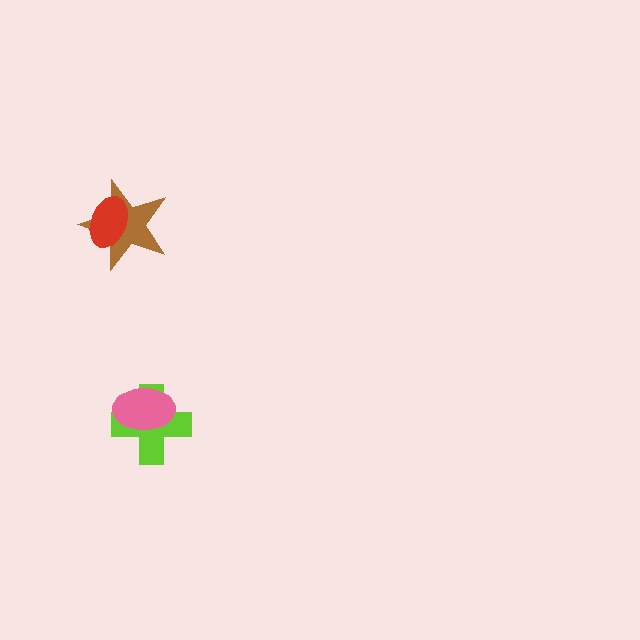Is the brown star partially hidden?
Yes, it is partially covered by another shape.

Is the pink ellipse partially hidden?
No, no other shape covers it.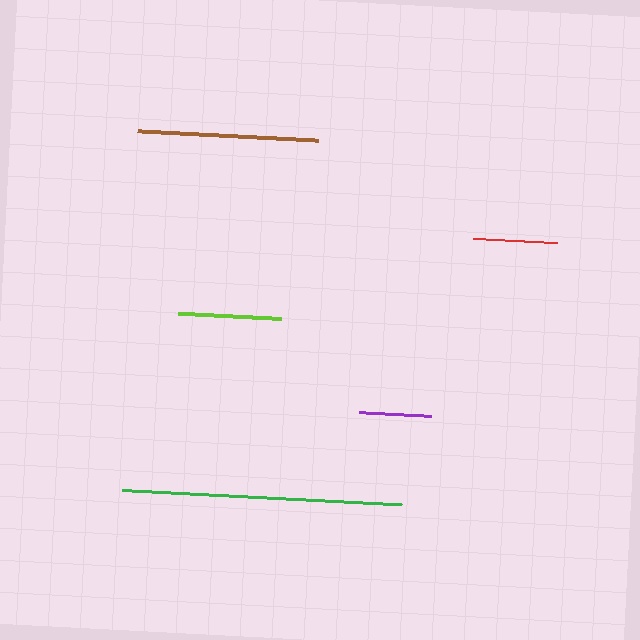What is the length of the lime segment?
The lime segment is approximately 103 pixels long.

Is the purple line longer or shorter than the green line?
The green line is longer than the purple line.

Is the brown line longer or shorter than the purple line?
The brown line is longer than the purple line.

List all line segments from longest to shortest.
From longest to shortest: green, brown, lime, red, purple.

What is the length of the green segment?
The green segment is approximately 280 pixels long.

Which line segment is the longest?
The green line is the longest at approximately 280 pixels.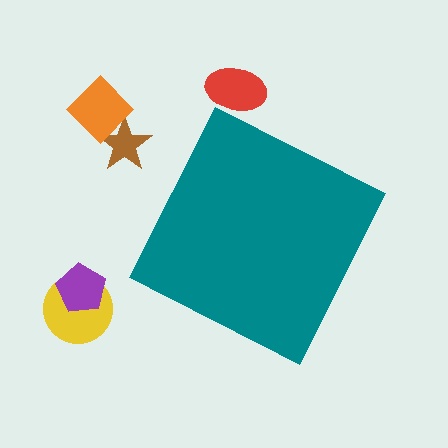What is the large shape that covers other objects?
A teal square.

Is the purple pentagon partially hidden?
No, the purple pentagon is fully visible.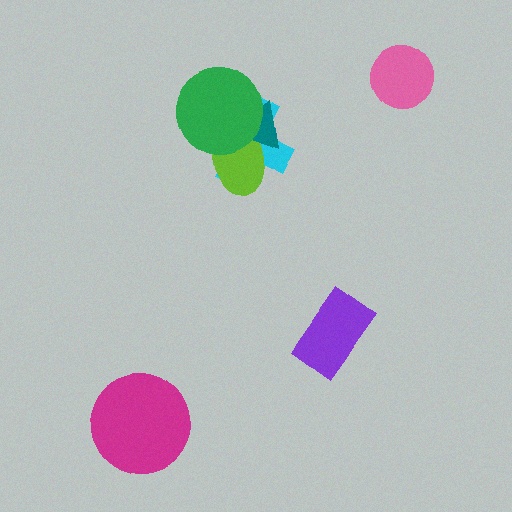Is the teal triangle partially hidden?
Yes, it is partially covered by another shape.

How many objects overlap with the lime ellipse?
3 objects overlap with the lime ellipse.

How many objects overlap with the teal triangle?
3 objects overlap with the teal triangle.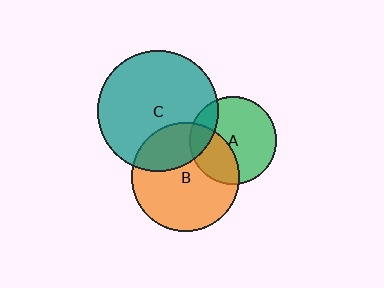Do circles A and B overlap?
Yes.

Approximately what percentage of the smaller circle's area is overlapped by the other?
Approximately 35%.